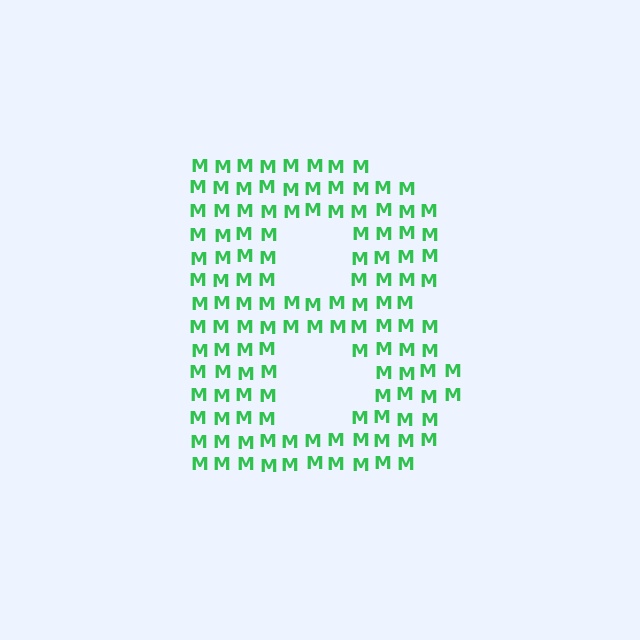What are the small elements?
The small elements are letter M's.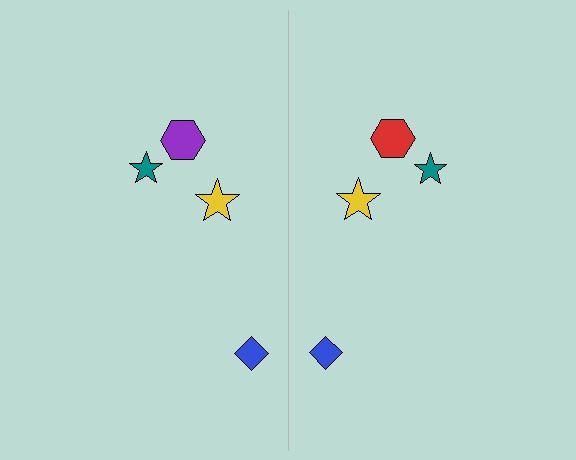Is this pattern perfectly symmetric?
No, the pattern is not perfectly symmetric. The red hexagon on the right side breaks the symmetry — its mirror counterpart is purple.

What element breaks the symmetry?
The red hexagon on the right side breaks the symmetry — its mirror counterpart is purple.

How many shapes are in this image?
There are 8 shapes in this image.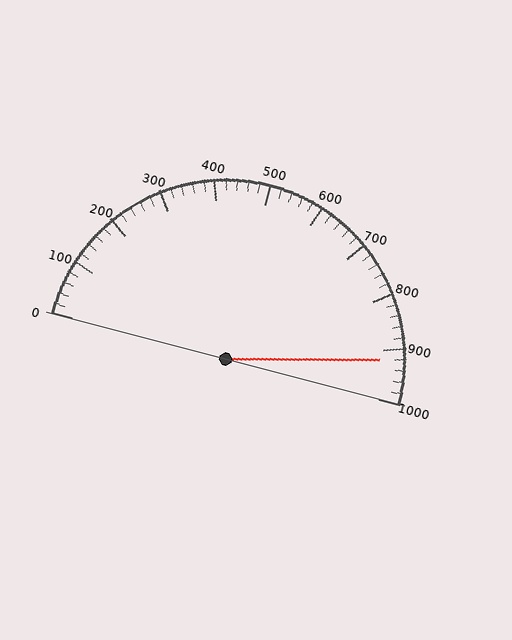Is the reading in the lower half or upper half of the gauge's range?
The reading is in the upper half of the range (0 to 1000).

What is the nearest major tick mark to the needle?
The nearest major tick mark is 900.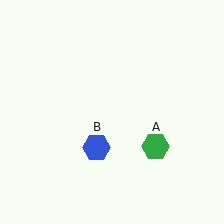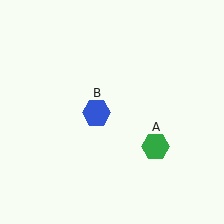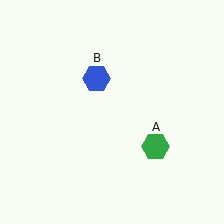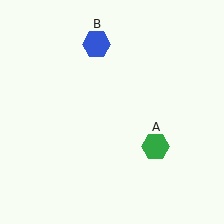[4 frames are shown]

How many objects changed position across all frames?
1 object changed position: blue hexagon (object B).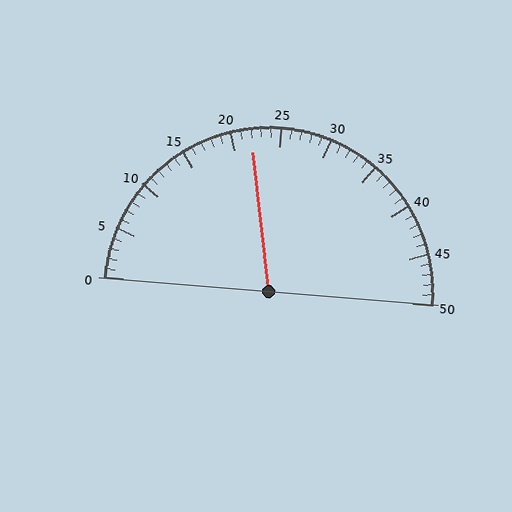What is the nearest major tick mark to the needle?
The nearest major tick mark is 20.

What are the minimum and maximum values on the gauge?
The gauge ranges from 0 to 50.